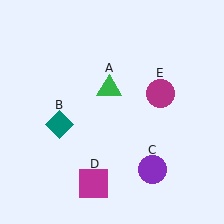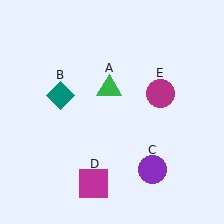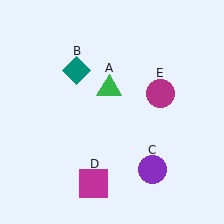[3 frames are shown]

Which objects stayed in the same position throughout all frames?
Green triangle (object A) and purple circle (object C) and magenta square (object D) and magenta circle (object E) remained stationary.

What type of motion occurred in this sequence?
The teal diamond (object B) rotated clockwise around the center of the scene.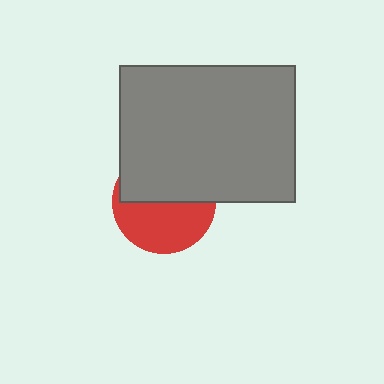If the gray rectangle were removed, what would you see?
You would see the complete red circle.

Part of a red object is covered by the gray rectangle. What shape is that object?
It is a circle.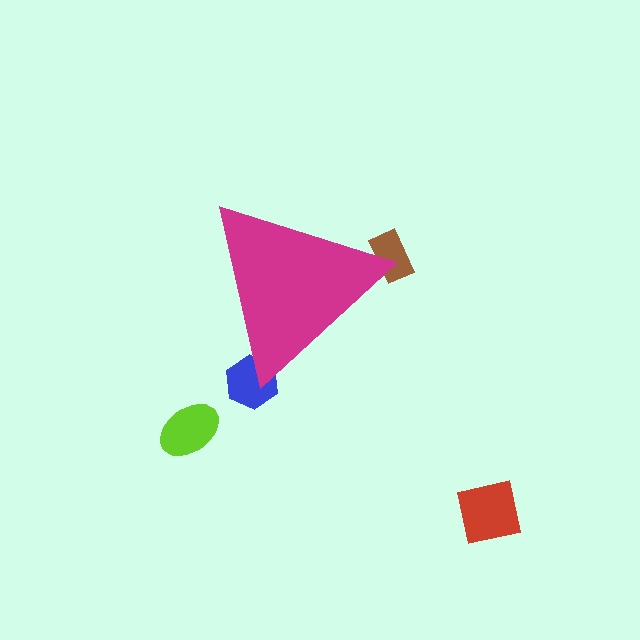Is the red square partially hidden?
No, the red square is fully visible.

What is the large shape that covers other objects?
A magenta triangle.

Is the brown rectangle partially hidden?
Yes, the brown rectangle is partially hidden behind the magenta triangle.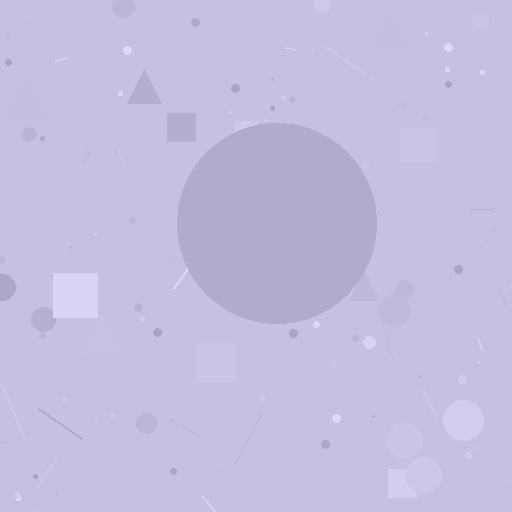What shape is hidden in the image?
A circle is hidden in the image.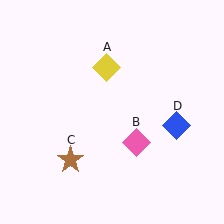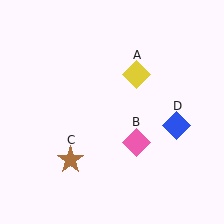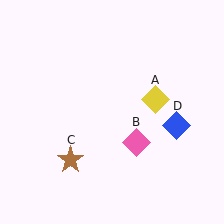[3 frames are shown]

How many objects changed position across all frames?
1 object changed position: yellow diamond (object A).